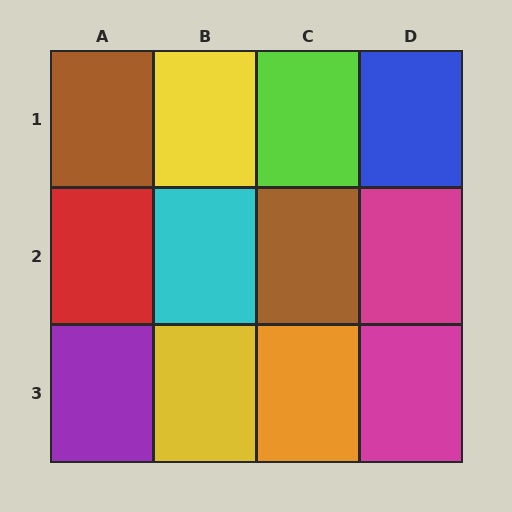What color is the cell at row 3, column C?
Orange.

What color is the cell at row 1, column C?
Lime.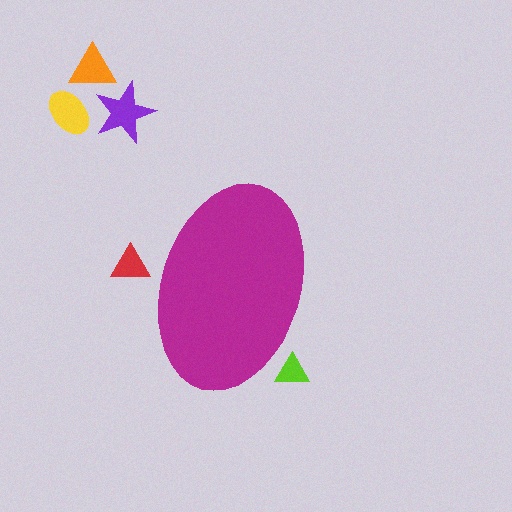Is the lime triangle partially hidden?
Yes, the lime triangle is partially hidden behind the magenta ellipse.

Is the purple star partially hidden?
No, the purple star is fully visible.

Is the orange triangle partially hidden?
No, the orange triangle is fully visible.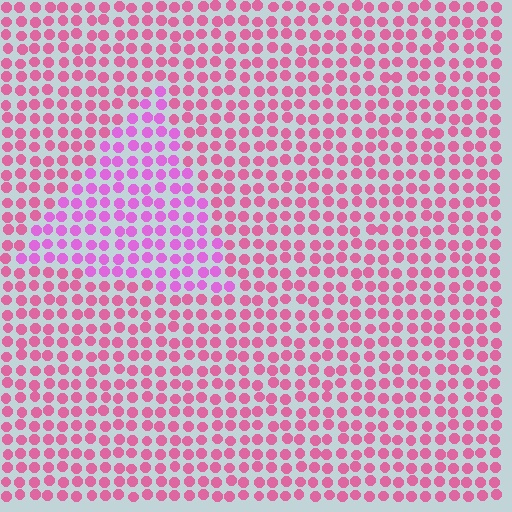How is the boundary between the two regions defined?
The boundary is defined purely by a slight shift in hue (about 30 degrees). Spacing, size, and orientation are identical on both sides.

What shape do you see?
I see a triangle.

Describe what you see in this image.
The image is filled with small pink elements in a uniform arrangement. A triangle-shaped region is visible where the elements are tinted to a slightly different hue, forming a subtle color boundary.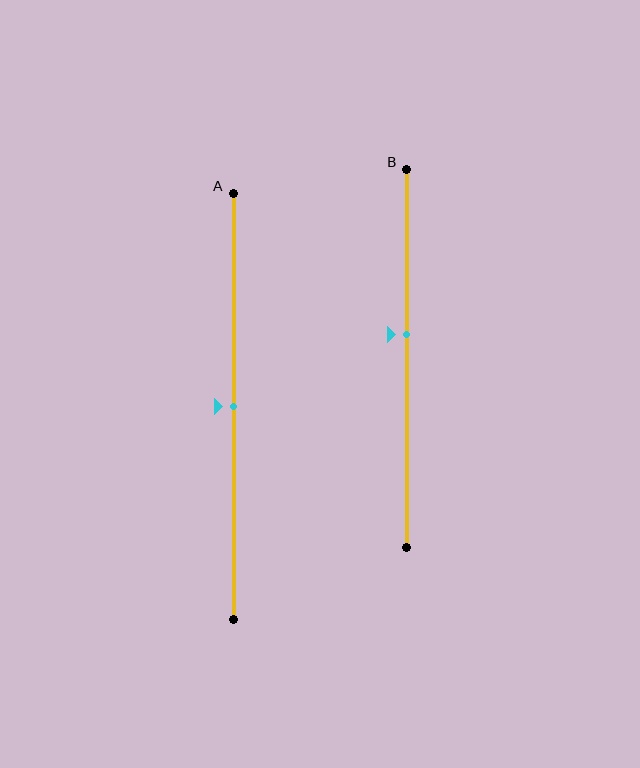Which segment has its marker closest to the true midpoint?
Segment A has its marker closest to the true midpoint.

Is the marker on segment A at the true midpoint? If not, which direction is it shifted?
Yes, the marker on segment A is at the true midpoint.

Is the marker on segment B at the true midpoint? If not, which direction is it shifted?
No, the marker on segment B is shifted upward by about 6% of the segment length.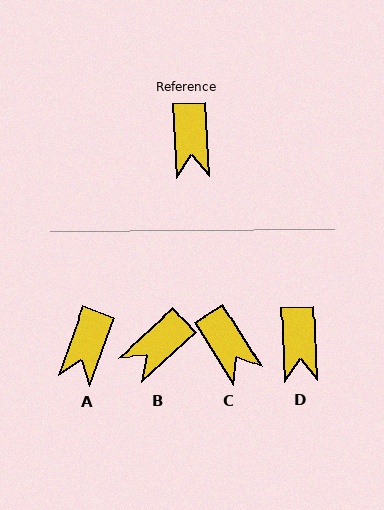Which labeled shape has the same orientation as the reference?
D.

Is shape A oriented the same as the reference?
No, it is off by about 23 degrees.